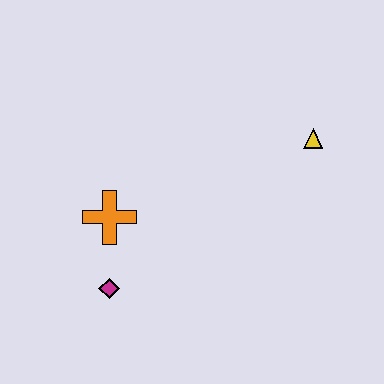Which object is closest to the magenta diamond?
The orange cross is closest to the magenta diamond.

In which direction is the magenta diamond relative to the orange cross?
The magenta diamond is below the orange cross.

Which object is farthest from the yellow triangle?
The magenta diamond is farthest from the yellow triangle.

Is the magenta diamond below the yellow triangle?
Yes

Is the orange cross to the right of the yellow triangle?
No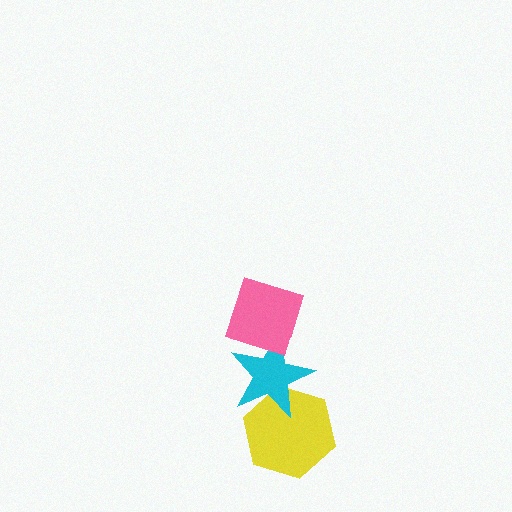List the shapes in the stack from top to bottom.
From top to bottom: the pink diamond, the cyan star, the yellow hexagon.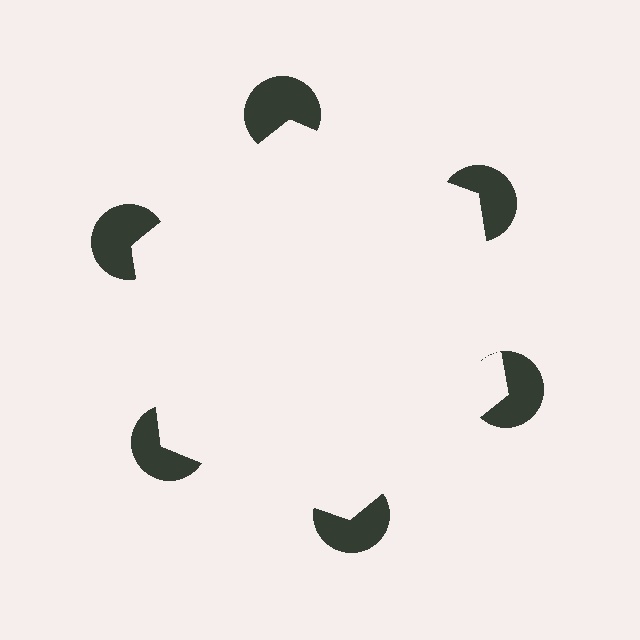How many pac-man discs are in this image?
There are 6 — one at each vertex of the illusory hexagon.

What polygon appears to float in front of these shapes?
An illusory hexagon — its edges are inferred from the aligned wedge cuts in the pac-man discs, not physically drawn.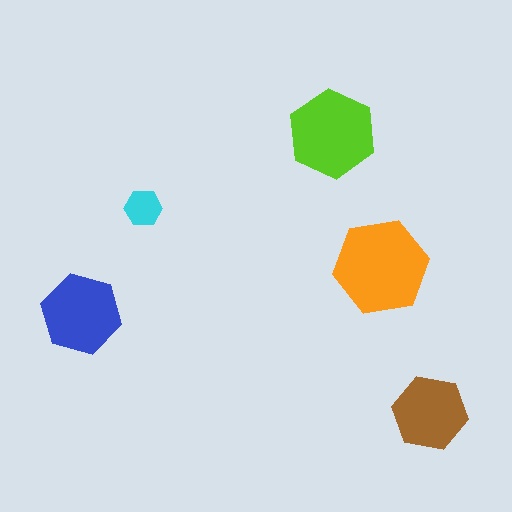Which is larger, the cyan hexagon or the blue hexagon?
The blue one.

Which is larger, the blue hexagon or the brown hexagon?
The blue one.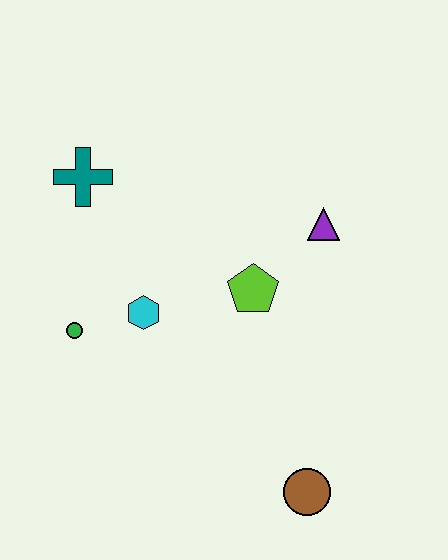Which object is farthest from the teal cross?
The brown circle is farthest from the teal cross.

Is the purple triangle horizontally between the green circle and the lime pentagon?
No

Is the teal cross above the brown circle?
Yes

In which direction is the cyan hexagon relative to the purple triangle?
The cyan hexagon is to the left of the purple triangle.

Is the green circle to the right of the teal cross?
No